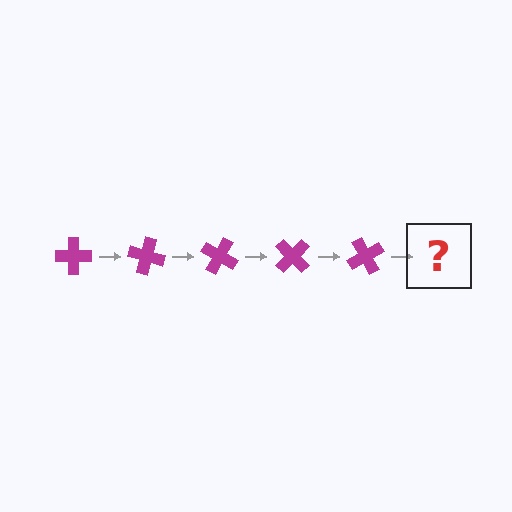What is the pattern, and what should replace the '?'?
The pattern is that the cross rotates 15 degrees each step. The '?' should be a magenta cross rotated 75 degrees.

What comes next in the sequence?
The next element should be a magenta cross rotated 75 degrees.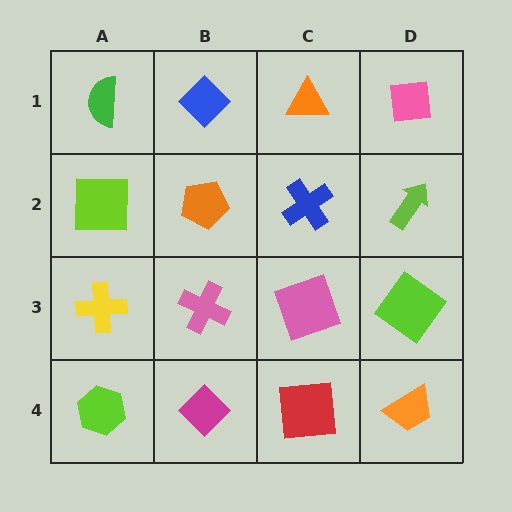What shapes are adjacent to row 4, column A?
A yellow cross (row 3, column A), a magenta diamond (row 4, column B).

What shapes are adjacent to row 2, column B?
A blue diamond (row 1, column B), a pink cross (row 3, column B), a lime square (row 2, column A), a blue cross (row 2, column C).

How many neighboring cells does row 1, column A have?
2.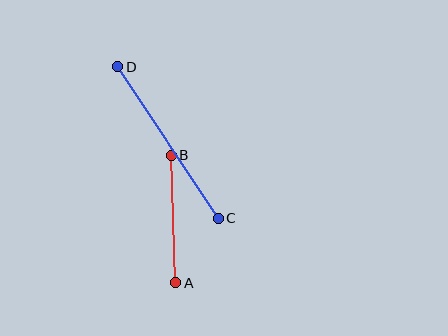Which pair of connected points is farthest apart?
Points C and D are farthest apart.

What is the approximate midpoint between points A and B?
The midpoint is at approximately (173, 219) pixels.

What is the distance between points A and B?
The distance is approximately 128 pixels.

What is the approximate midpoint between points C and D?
The midpoint is at approximately (168, 142) pixels.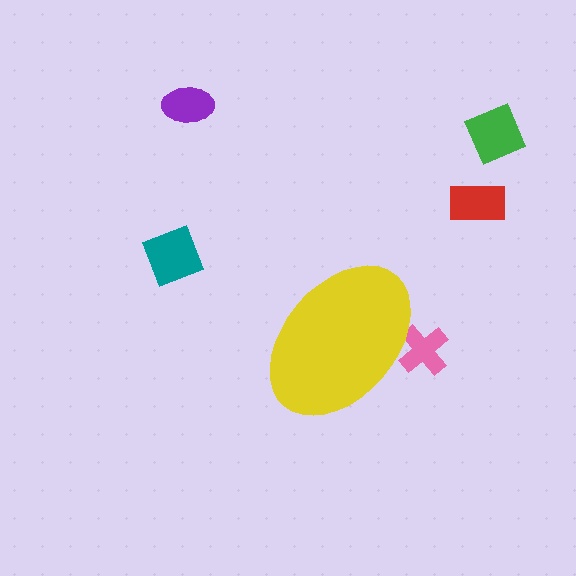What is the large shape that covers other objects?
A yellow ellipse.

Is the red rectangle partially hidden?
No, the red rectangle is fully visible.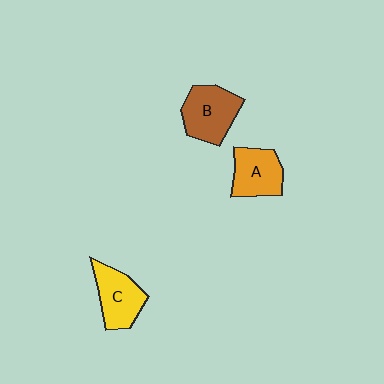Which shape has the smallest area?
Shape A (orange).